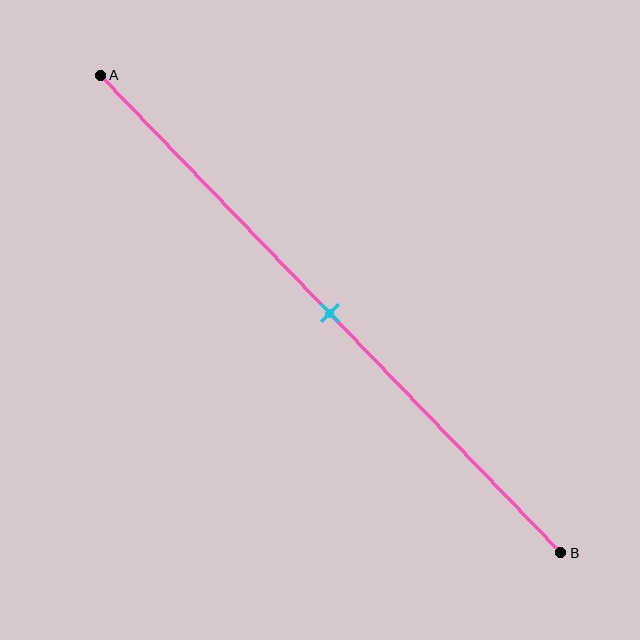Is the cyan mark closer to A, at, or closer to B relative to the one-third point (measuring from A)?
The cyan mark is closer to point B than the one-third point of segment AB.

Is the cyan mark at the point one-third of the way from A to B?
No, the mark is at about 50% from A, not at the 33% one-third point.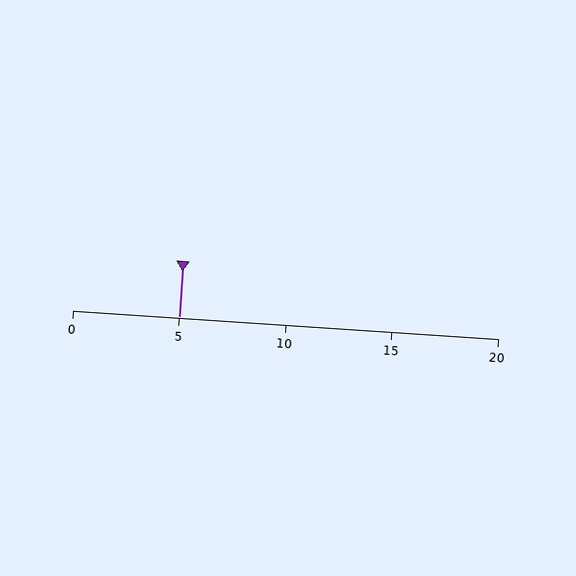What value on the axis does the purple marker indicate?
The marker indicates approximately 5.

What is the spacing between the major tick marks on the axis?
The major ticks are spaced 5 apart.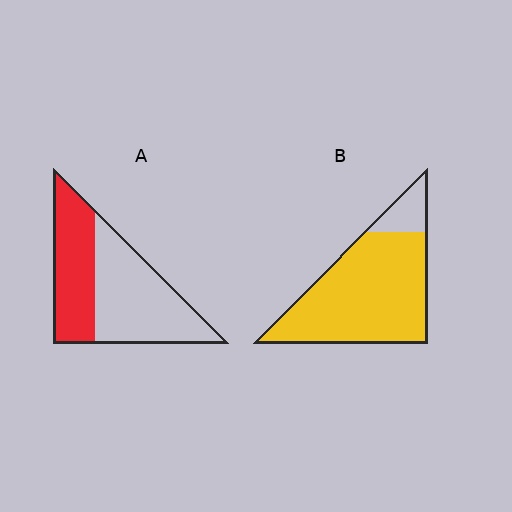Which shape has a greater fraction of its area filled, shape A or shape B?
Shape B.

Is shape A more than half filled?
No.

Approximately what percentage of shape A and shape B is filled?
A is approximately 40% and B is approximately 85%.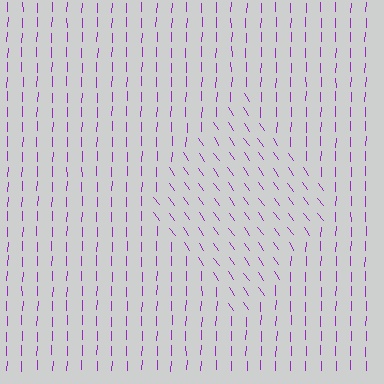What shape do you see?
I see a diamond.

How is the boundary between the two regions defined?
The boundary is defined purely by a change in line orientation (approximately 36 degrees difference). All lines are the same color and thickness.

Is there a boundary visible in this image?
Yes, there is a texture boundary formed by a change in line orientation.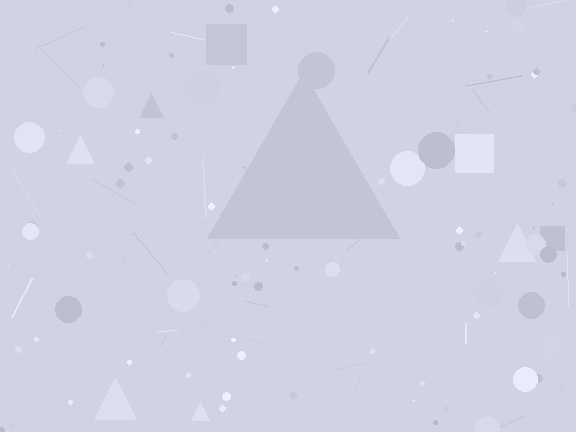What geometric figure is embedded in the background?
A triangle is embedded in the background.